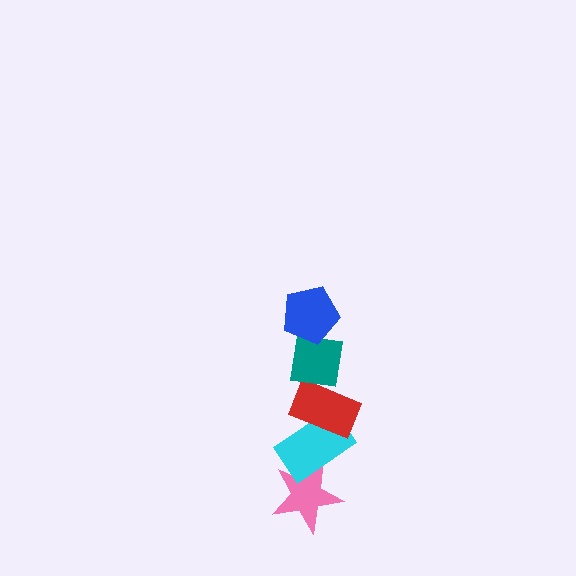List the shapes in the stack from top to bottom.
From top to bottom: the blue pentagon, the teal square, the red rectangle, the cyan rectangle, the pink star.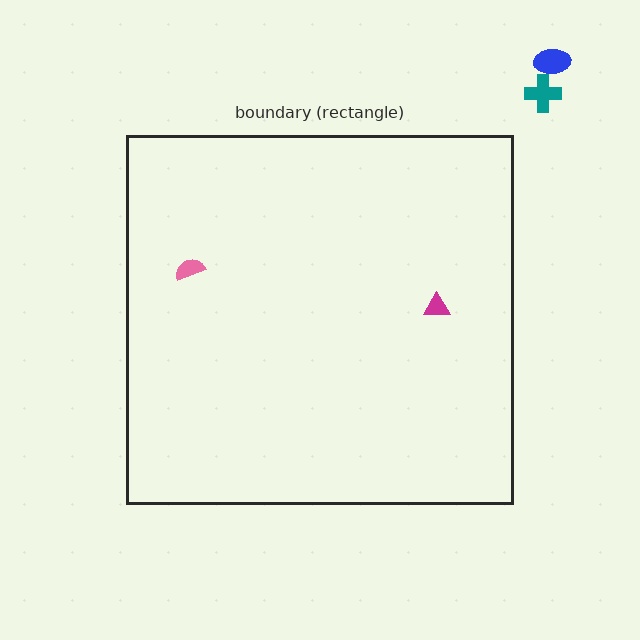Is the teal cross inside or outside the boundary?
Outside.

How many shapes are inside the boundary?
2 inside, 2 outside.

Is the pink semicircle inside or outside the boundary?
Inside.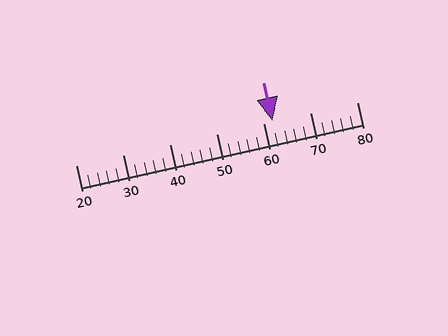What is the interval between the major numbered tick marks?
The major tick marks are spaced 10 units apart.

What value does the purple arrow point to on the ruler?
The purple arrow points to approximately 62.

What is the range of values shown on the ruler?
The ruler shows values from 20 to 80.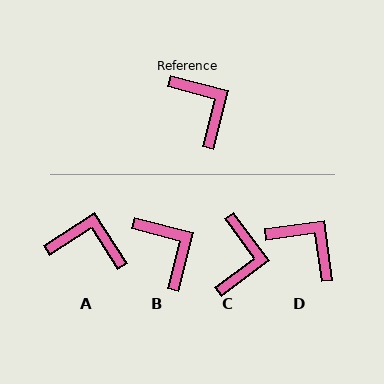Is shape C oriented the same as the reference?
No, it is off by about 39 degrees.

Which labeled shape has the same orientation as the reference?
B.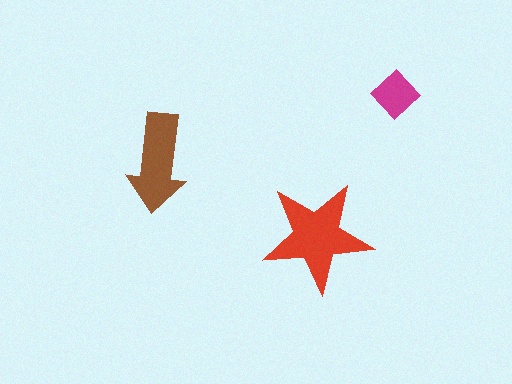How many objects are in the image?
There are 3 objects in the image.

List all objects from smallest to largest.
The magenta diamond, the brown arrow, the red star.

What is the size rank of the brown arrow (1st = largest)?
2nd.